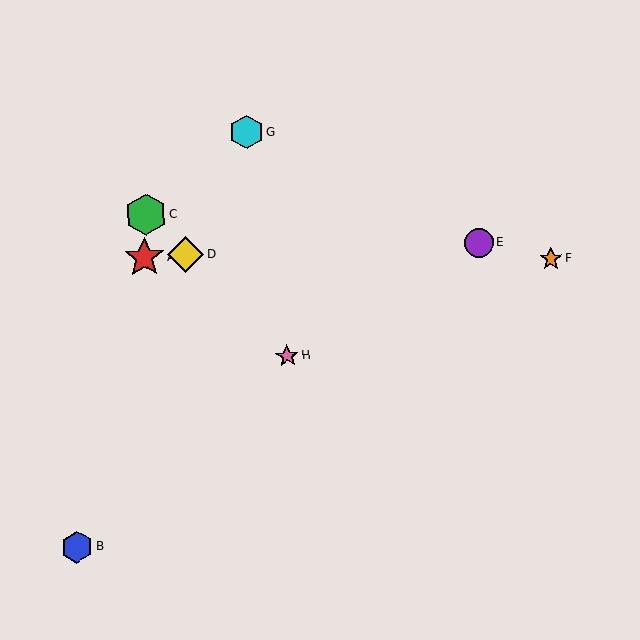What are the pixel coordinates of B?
Object B is at (77, 547).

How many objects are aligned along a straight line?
3 objects (C, D, H) are aligned along a straight line.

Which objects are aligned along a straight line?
Objects C, D, H are aligned along a straight line.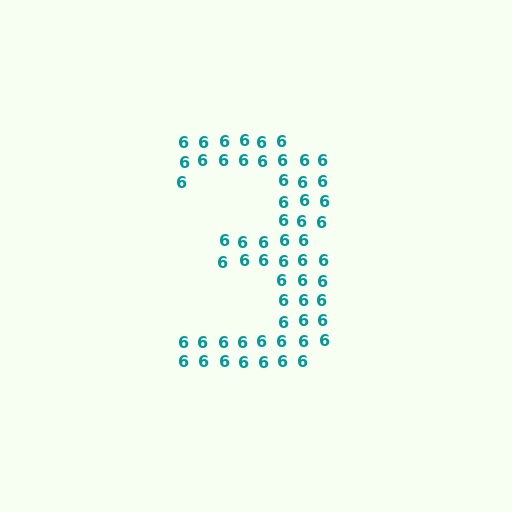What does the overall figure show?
The overall figure shows the digit 3.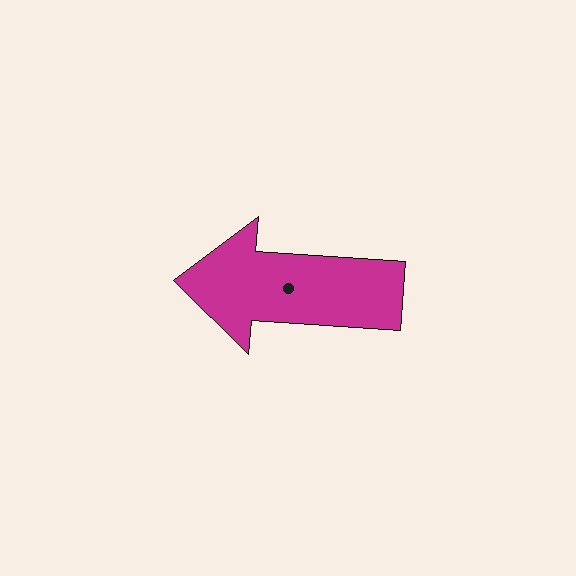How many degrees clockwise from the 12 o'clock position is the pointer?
Approximately 274 degrees.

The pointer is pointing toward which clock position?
Roughly 9 o'clock.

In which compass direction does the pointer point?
West.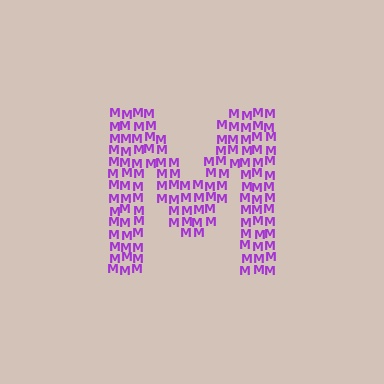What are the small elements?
The small elements are letter M's.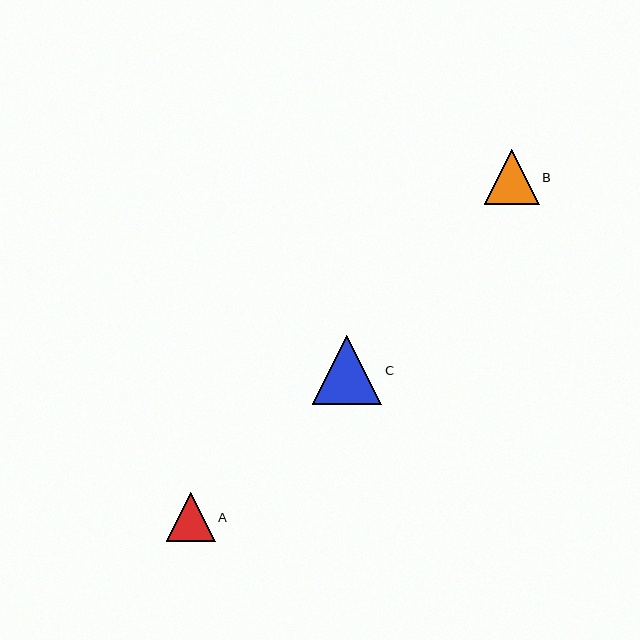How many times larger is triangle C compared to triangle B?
Triangle C is approximately 1.3 times the size of triangle B.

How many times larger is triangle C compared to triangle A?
Triangle C is approximately 1.4 times the size of triangle A.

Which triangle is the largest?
Triangle C is the largest with a size of approximately 69 pixels.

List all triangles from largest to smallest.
From largest to smallest: C, B, A.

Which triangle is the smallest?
Triangle A is the smallest with a size of approximately 49 pixels.